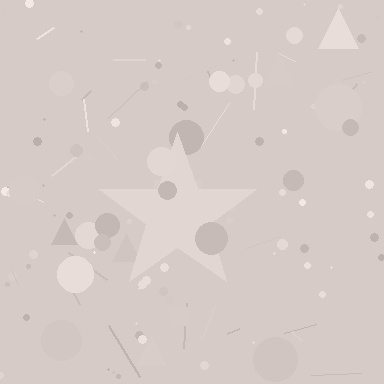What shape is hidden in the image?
A star is hidden in the image.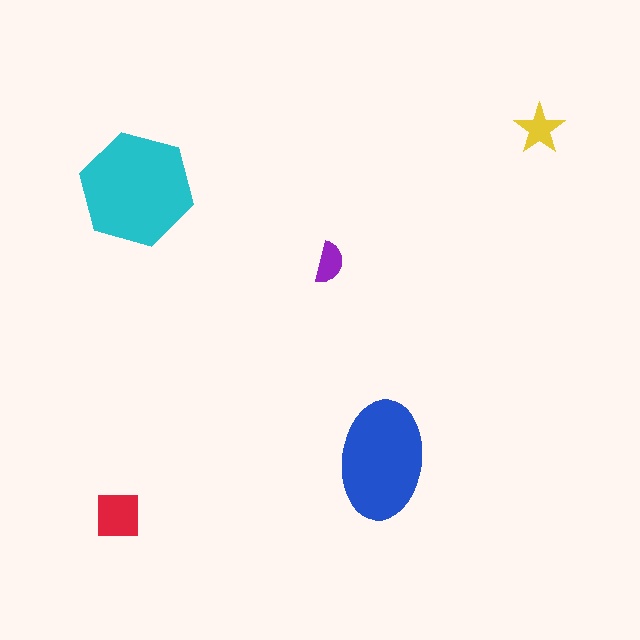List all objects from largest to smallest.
The cyan hexagon, the blue ellipse, the red square, the yellow star, the purple semicircle.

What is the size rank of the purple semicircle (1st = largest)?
5th.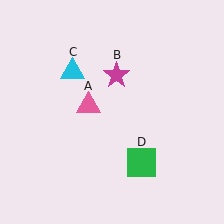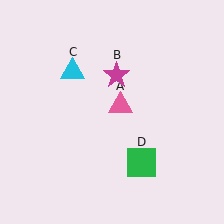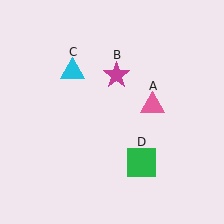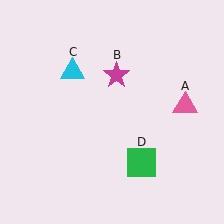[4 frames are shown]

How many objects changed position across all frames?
1 object changed position: pink triangle (object A).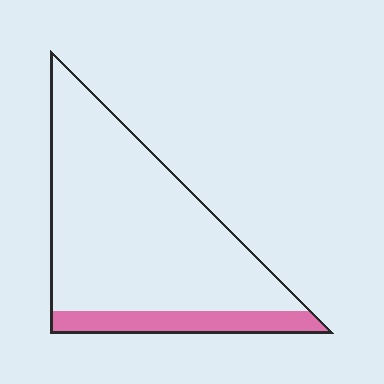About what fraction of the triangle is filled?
About one sixth (1/6).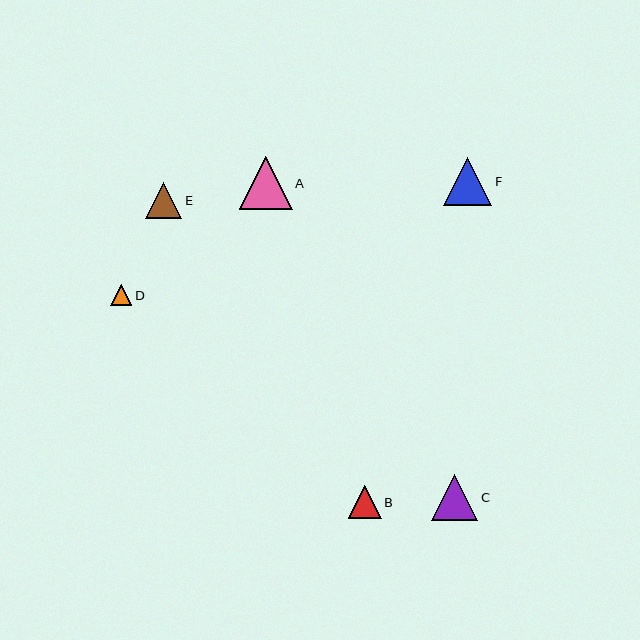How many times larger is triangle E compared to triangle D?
Triangle E is approximately 1.7 times the size of triangle D.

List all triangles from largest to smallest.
From largest to smallest: A, F, C, E, B, D.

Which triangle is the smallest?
Triangle D is the smallest with a size of approximately 21 pixels.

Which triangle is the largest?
Triangle A is the largest with a size of approximately 53 pixels.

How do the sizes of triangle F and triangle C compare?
Triangle F and triangle C are approximately the same size.